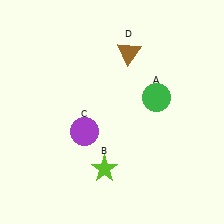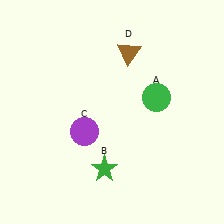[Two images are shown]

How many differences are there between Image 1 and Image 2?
There is 1 difference between the two images.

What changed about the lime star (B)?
In Image 1, B is lime. In Image 2, it changed to green.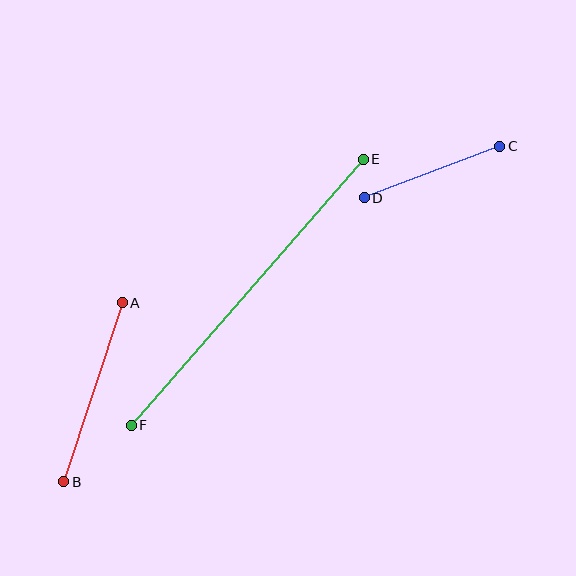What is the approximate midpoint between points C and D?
The midpoint is at approximately (432, 172) pixels.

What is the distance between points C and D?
The distance is approximately 145 pixels.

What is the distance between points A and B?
The distance is approximately 189 pixels.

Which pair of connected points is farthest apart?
Points E and F are farthest apart.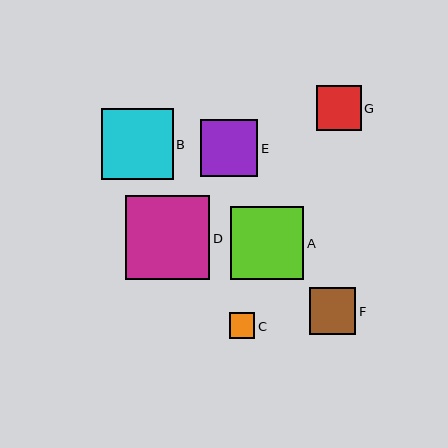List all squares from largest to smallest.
From largest to smallest: D, A, B, E, F, G, C.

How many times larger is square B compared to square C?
Square B is approximately 2.8 times the size of square C.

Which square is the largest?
Square D is the largest with a size of approximately 84 pixels.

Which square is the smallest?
Square C is the smallest with a size of approximately 26 pixels.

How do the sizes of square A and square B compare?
Square A and square B are approximately the same size.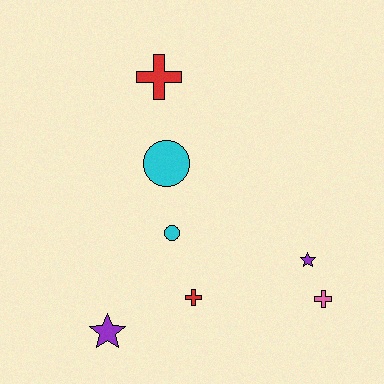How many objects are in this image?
There are 7 objects.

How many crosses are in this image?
There are 3 crosses.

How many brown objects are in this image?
There are no brown objects.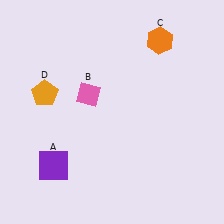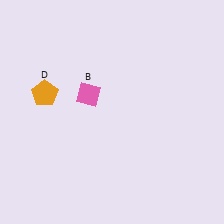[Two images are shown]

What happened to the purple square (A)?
The purple square (A) was removed in Image 2. It was in the bottom-left area of Image 1.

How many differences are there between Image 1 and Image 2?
There are 2 differences between the two images.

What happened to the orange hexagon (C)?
The orange hexagon (C) was removed in Image 2. It was in the top-right area of Image 1.